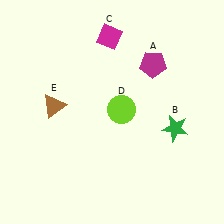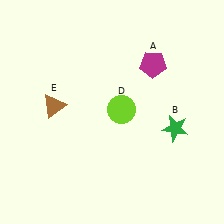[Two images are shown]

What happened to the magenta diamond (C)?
The magenta diamond (C) was removed in Image 2. It was in the top-left area of Image 1.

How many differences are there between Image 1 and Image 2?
There is 1 difference between the two images.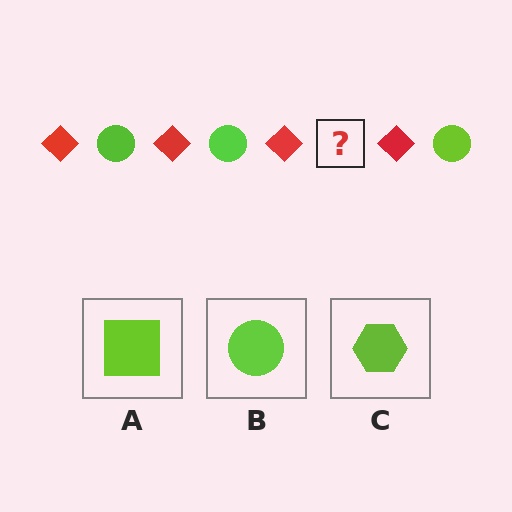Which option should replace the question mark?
Option B.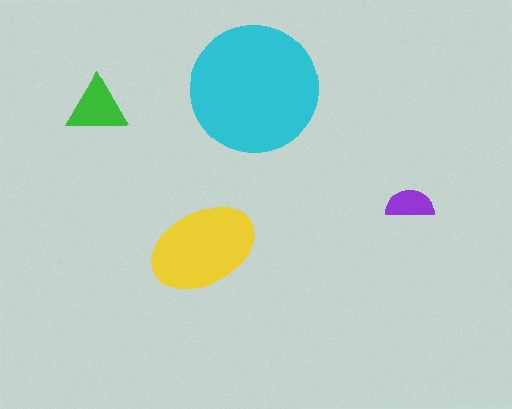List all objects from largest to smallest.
The cyan circle, the yellow ellipse, the green triangle, the purple semicircle.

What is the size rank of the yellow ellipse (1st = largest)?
2nd.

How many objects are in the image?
There are 4 objects in the image.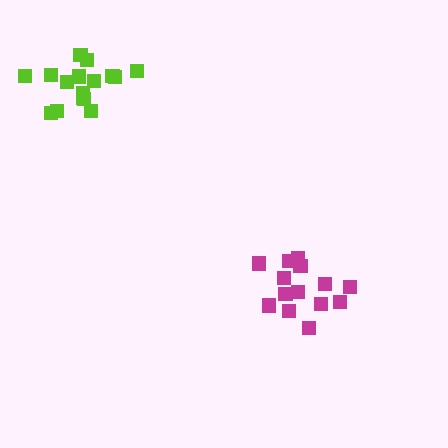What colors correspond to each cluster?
The clusters are colored: lime, magenta.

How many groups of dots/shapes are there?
There are 2 groups.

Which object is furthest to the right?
The magenta cluster is rightmost.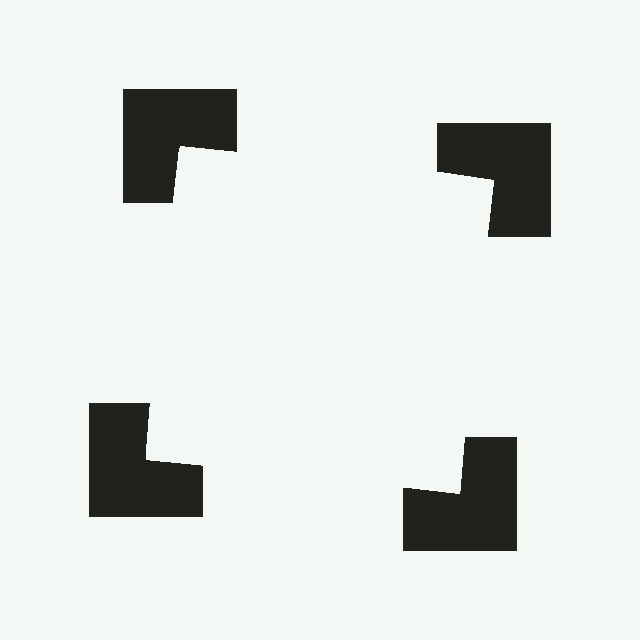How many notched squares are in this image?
There are 4 — one at each vertex of the illusory square.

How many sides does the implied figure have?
4 sides.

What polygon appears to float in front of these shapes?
An illusory square — its edges are inferred from the aligned wedge cuts in the notched squares, not physically drawn.